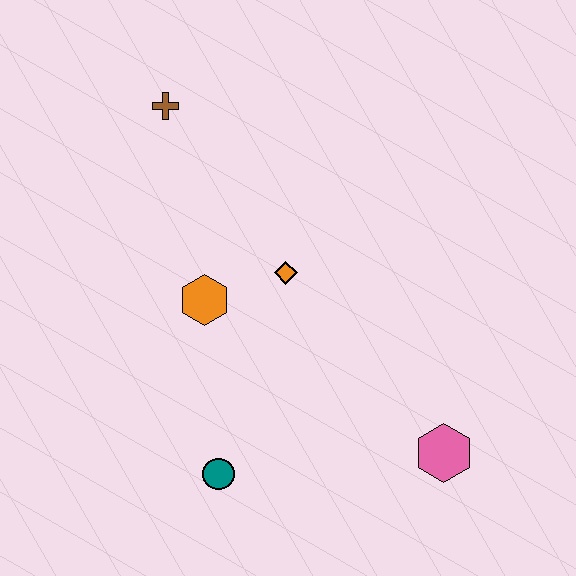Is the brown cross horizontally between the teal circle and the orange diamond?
No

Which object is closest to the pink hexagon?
The teal circle is closest to the pink hexagon.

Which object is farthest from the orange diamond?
The pink hexagon is farthest from the orange diamond.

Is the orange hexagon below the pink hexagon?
No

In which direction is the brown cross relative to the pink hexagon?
The brown cross is above the pink hexagon.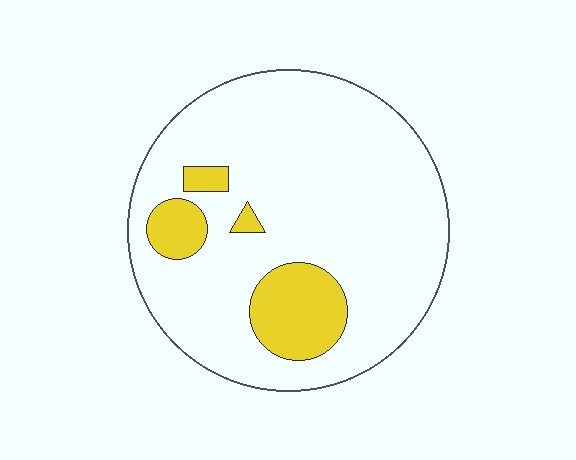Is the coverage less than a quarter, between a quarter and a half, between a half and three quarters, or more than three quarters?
Less than a quarter.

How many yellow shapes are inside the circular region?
4.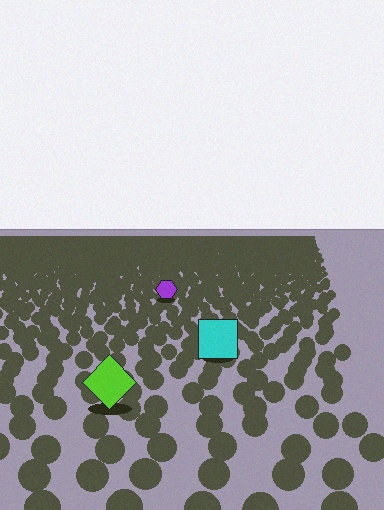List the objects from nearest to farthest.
From nearest to farthest: the lime diamond, the cyan square, the purple hexagon.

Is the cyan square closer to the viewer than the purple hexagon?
Yes. The cyan square is closer — you can tell from the texture gradient: the ground texture is coarser near it.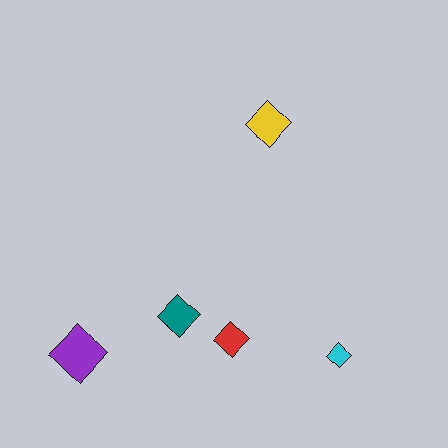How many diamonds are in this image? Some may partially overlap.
There are 5 diamonds.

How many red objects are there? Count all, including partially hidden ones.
There is 1 red object.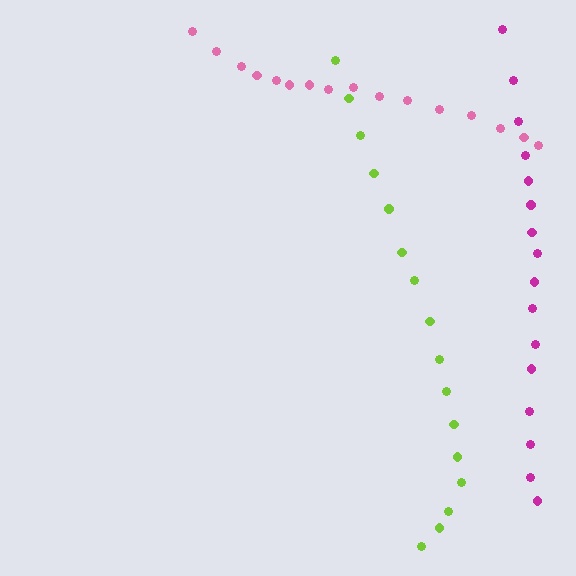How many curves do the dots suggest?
There are 3 distinct paths.